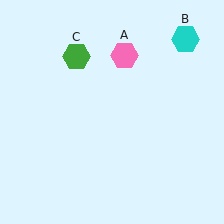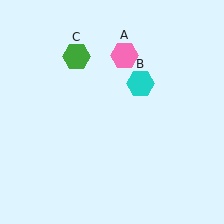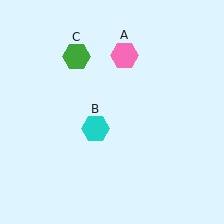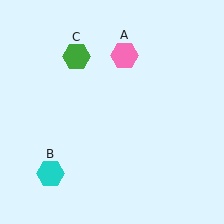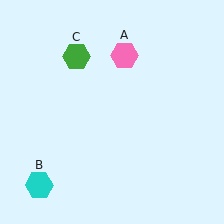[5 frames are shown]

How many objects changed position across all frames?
1 object changed position: cyan hexagon (object B).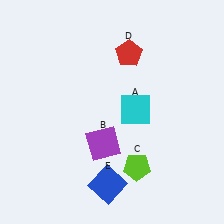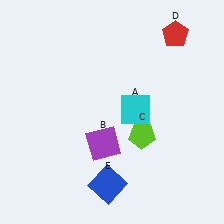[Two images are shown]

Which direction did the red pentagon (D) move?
The red pentagon (D) moved right.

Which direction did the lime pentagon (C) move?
The lime pentagon (C) moved up.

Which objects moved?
The objects that moved are: the lime pentagon (C), the red pentagon (D).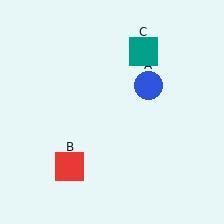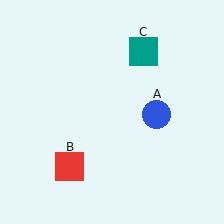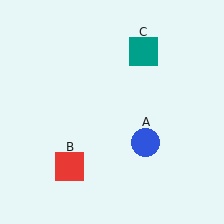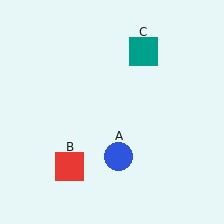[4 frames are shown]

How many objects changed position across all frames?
1 object changed position: blue circle (object A).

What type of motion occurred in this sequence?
The blue circle (object A) rotated clockwise around the center of the scene.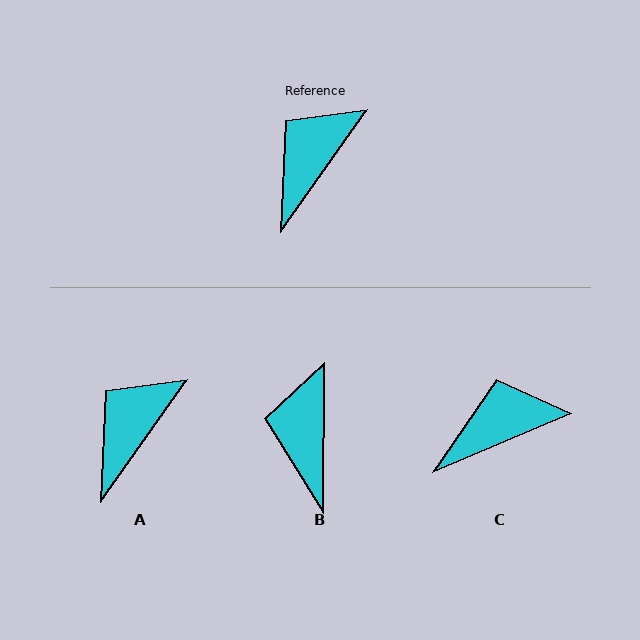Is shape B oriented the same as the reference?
No, it is off by about 35 degrees.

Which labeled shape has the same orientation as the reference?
A.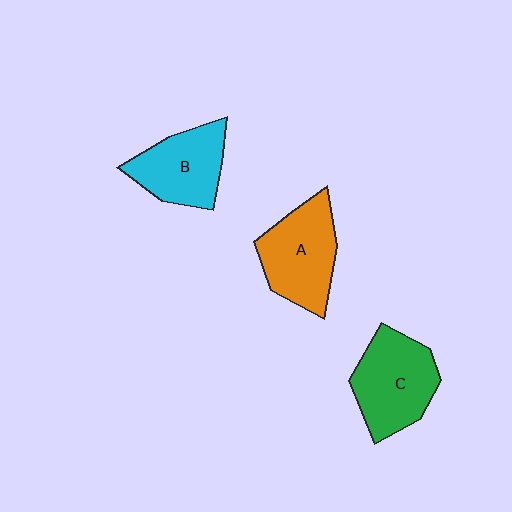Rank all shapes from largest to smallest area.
From largest to smallest: C (green), A (orange), B (cyan).